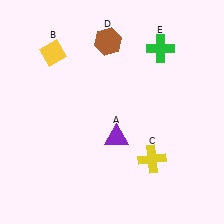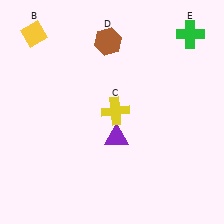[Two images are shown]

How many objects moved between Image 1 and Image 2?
3 objects moved between the two images.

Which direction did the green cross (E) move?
The green cross (E) moved right.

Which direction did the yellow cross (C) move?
The yellow cross (C) moved up.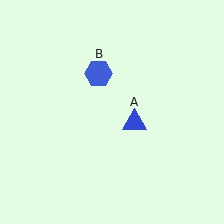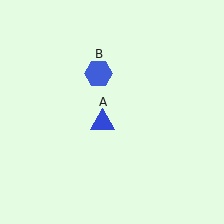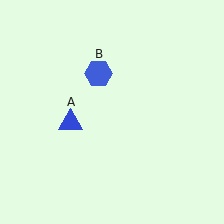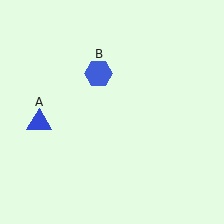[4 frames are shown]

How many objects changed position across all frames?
1 object changed position: blue triangle (object A).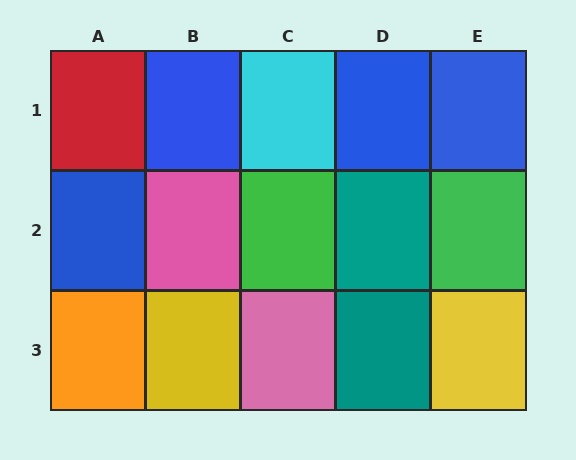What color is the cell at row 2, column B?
Pink.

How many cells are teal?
2 cells are teal.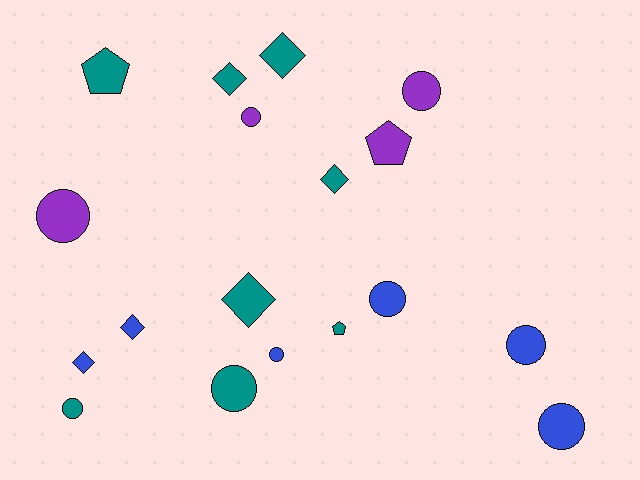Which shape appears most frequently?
Circle, with 9 objects.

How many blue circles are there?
There are 4 blue circles.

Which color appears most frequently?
Teal, with 8 objects.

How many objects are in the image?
There are 18 objects.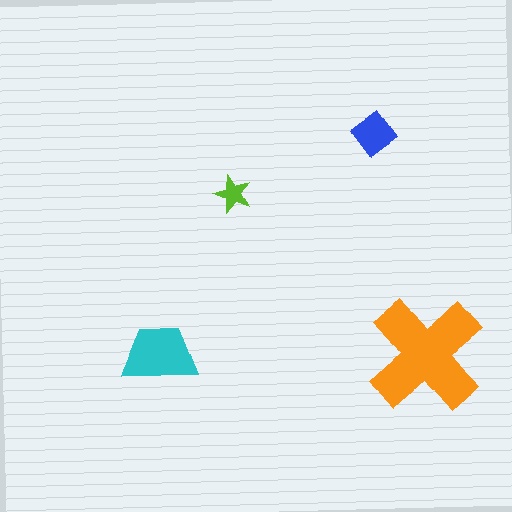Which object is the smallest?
The lime star.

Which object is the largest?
The orange cross.